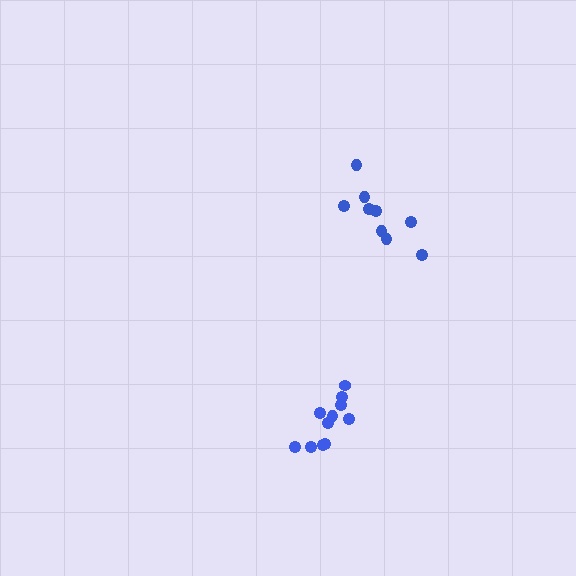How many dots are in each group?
Group 1: 9 dots, Group 2: 11 dots (20 total).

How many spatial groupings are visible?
There are 2 spatial groupings.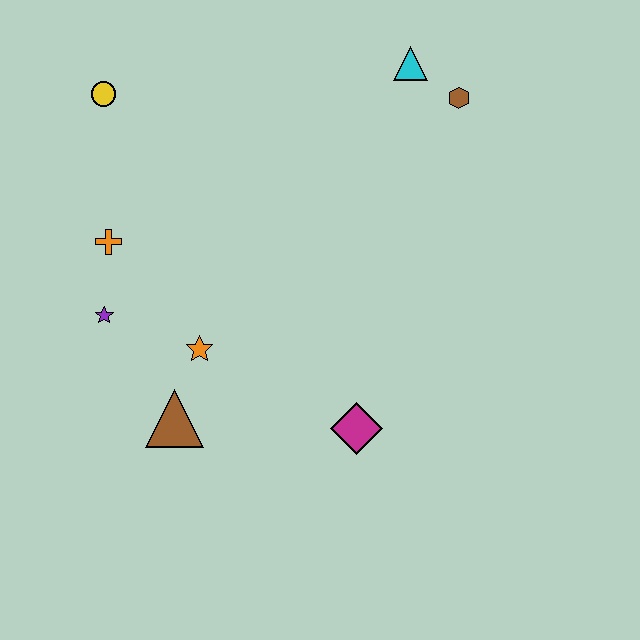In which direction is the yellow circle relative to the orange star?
The yellow circle is above the orange star.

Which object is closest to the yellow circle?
The orange cross is closest to the yellow circle.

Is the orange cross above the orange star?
Yes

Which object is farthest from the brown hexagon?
The brown triangle is farthest from the brown hexagon.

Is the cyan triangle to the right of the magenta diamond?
Yes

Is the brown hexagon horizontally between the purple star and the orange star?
No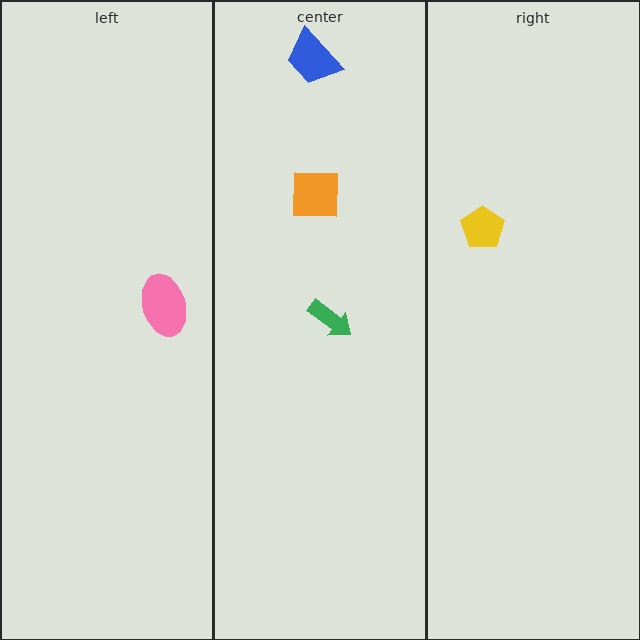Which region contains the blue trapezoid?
The center region.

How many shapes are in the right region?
1.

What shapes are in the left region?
The pink ellipse.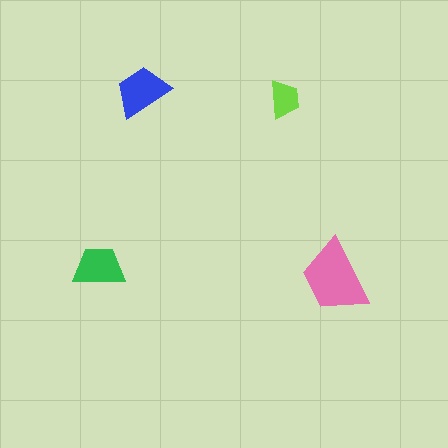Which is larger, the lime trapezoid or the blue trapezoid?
The blue one.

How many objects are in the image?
There are 4 objects in the image.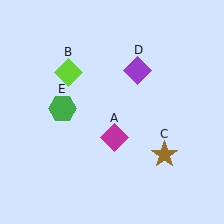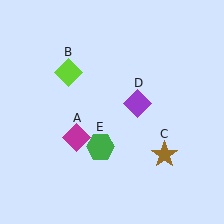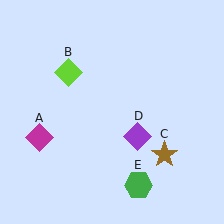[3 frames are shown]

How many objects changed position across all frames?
3 objects changed position: magenta diamond (object A), purple diamond (object D), green hexagon (object E).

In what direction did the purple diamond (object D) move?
The purple diamond (object D) moved down.